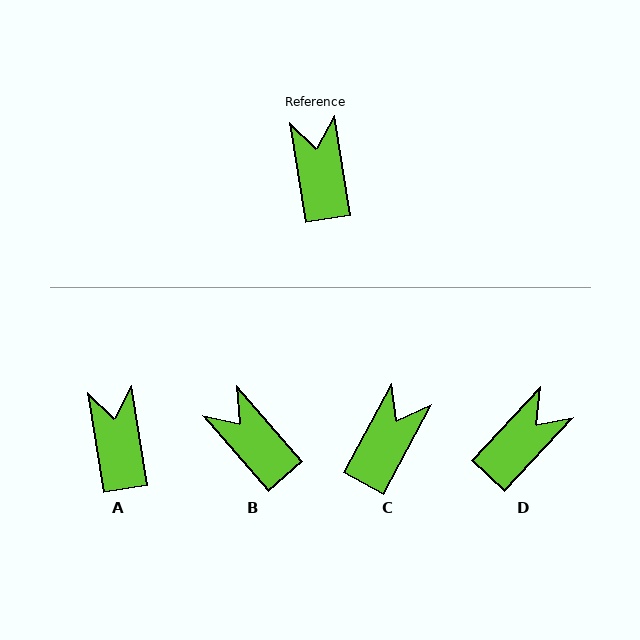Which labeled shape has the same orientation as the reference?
A.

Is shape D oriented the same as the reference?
No, it is off by about 52 degrees.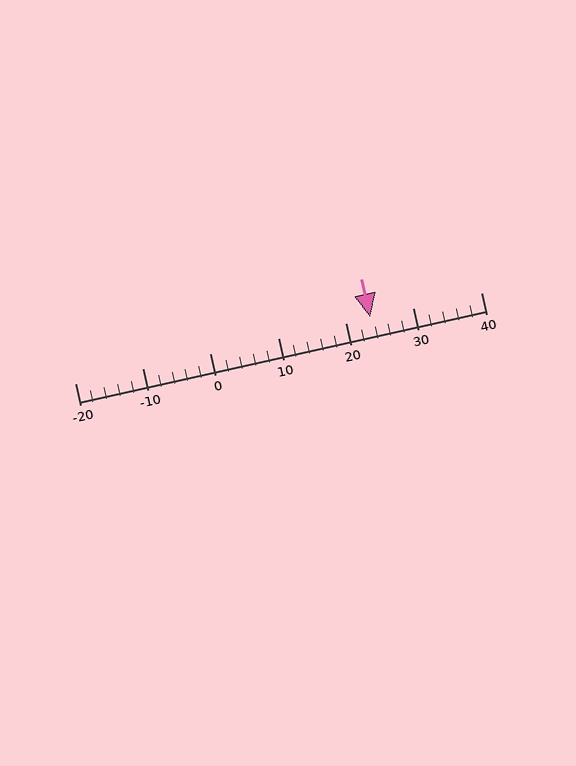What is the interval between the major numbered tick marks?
The major tick marks are spaced 10 units apart.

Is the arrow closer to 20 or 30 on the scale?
The arrow is closer to 20.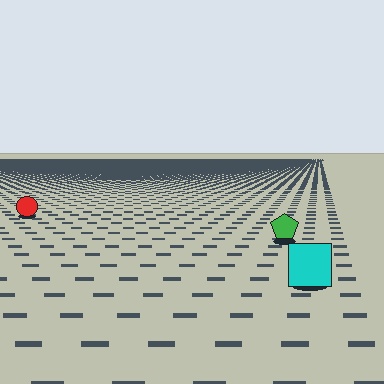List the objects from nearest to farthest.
From nearest to farthest: the cyan square, the green pentagon, the red circle.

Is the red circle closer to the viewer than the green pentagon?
No. The green pentagon is closer — you can tell from the texture gradient: the ground texture is coarser near it.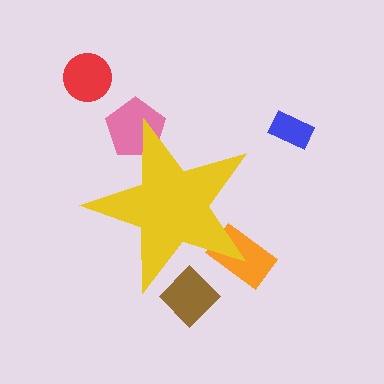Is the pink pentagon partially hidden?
Yes, the pink pentagon is partially hidden behind the yellow star.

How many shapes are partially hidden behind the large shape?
3 shapes are partially hidden.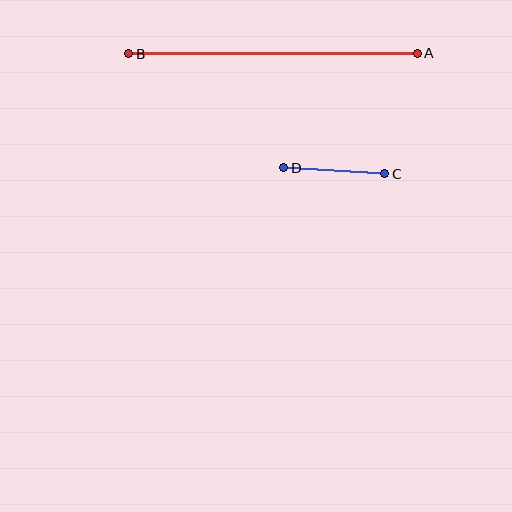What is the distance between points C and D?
The distance is approximately 101 pixels.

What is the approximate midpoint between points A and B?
The midpoint is at approximately (273, 54) pixels.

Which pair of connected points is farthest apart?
Points A and B are farthest apart.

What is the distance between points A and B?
The distance is approximately 289 pixels.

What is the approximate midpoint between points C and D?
The midpoint is at approximately (334, 171) pixels.